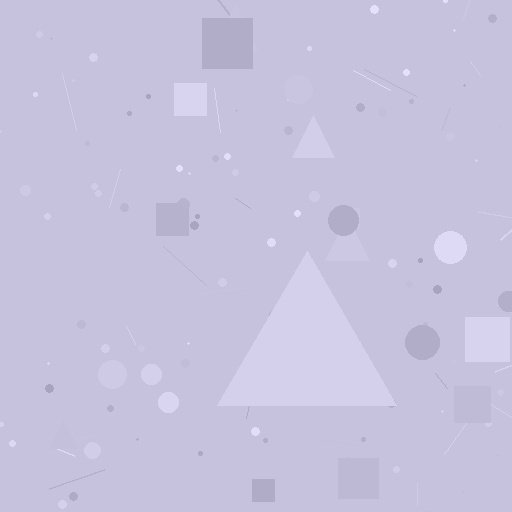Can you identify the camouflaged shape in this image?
The camouflaged shape is a triangle.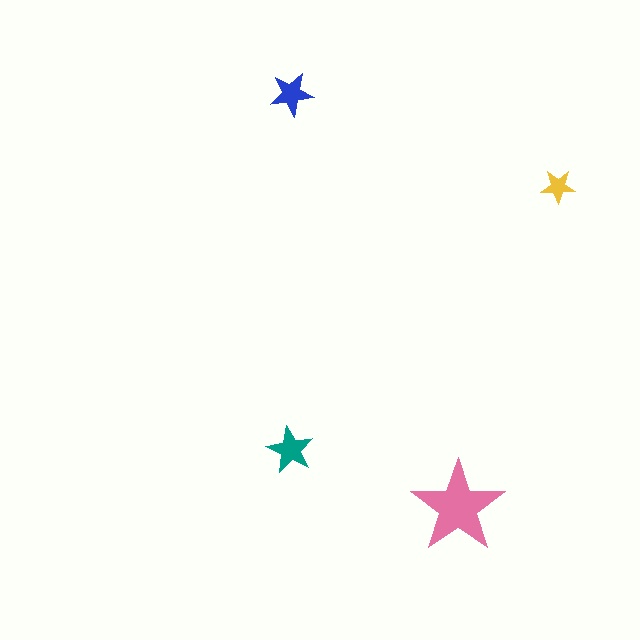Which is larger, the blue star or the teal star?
The teal one.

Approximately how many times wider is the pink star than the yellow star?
About 2.5 times wider.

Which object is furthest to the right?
The yellow star is rightmost.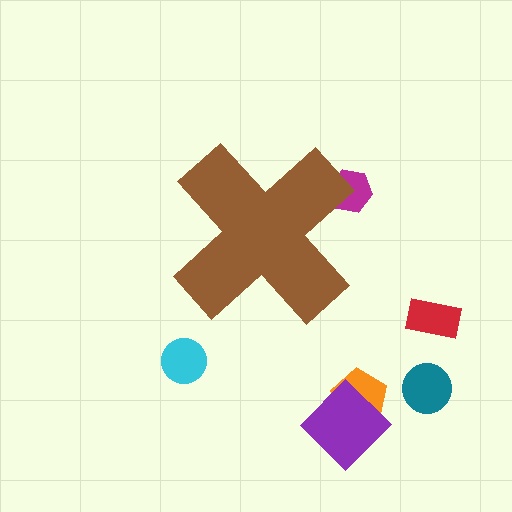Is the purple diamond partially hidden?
No, the purple diamond is fully visible.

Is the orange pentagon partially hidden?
No, the orange pentagon is fully visible.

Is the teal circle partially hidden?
No, the teal circle is fully visible.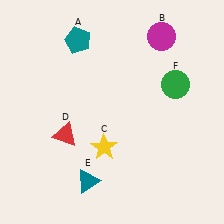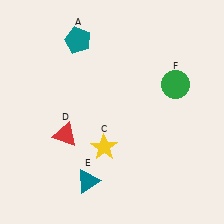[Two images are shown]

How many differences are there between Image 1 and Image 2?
There is 1 difference between the two images.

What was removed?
The magenta circle (B) was removed in Image 2.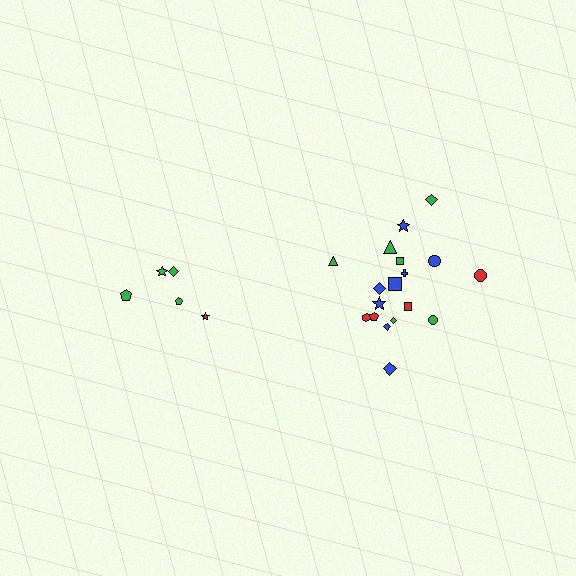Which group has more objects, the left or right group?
The right group.